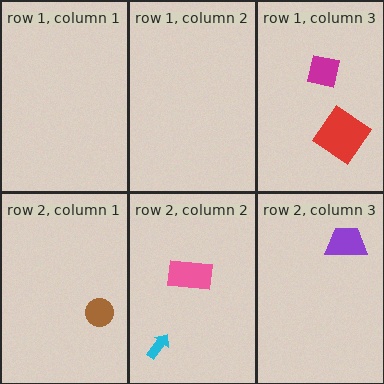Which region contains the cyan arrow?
The row 2, column 2 region.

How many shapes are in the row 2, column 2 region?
2.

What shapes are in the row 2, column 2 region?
The pink rectangle, the cyan arrow.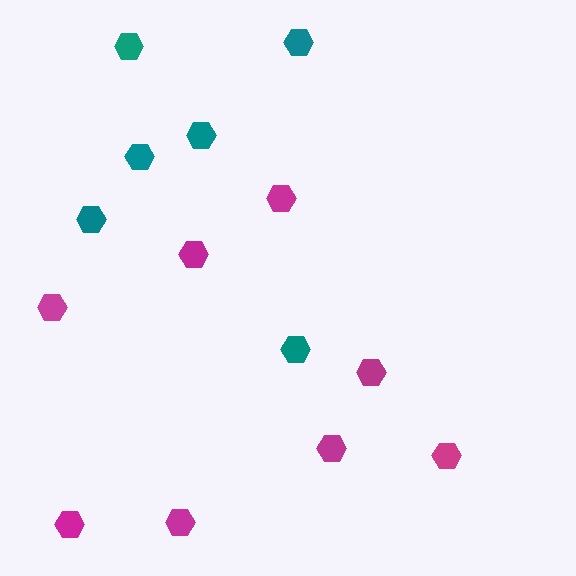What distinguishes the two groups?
There are 2 groups: one group of magenta hexagons (8) and one group of teal hexagons (6).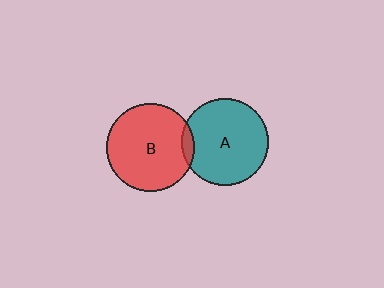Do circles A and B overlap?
Yes.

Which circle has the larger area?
Circle B (red).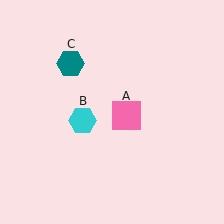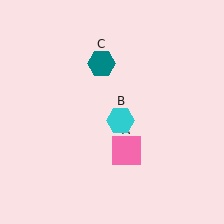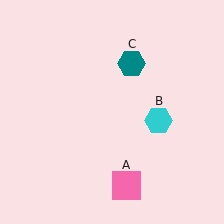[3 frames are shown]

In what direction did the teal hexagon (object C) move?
The teal hexagon (object C) moved right.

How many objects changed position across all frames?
3 objects changed position: pink square (object A), cyan hexagon (object B), teal hexagon (object C).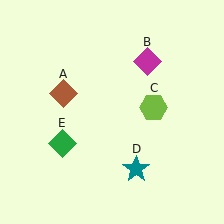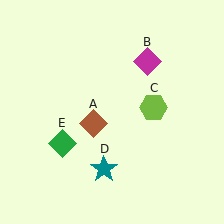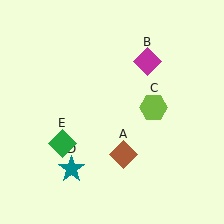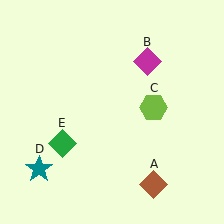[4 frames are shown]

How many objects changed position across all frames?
2 objects changed position: brown diamond (object A), teal star (object D).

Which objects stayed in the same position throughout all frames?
Magenta diamond (object B) and lime hexagon (object C) and green diamond (object E) remained stationary.